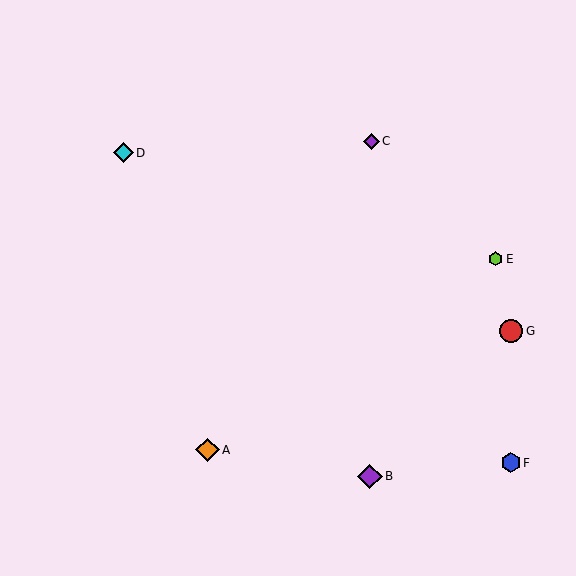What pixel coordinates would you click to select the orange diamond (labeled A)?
Click at (207, 450) to select the orange diamond A.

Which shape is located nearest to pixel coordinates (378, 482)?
The purple diamond (labeled B) at (370, 476) is nearest to that location.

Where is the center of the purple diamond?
The center of the purple diamond is at (370, 476).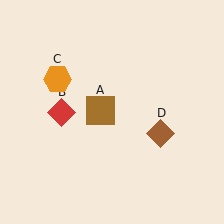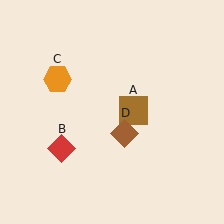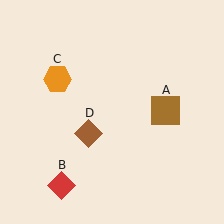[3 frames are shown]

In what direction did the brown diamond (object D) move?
The brown diamond (object D) moved left.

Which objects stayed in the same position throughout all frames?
Orange hexagon (object C) remained stationary.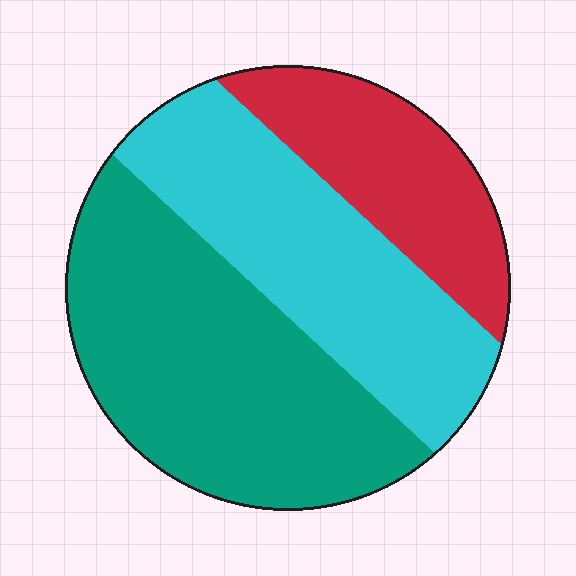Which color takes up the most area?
Teal, at roughly 45%.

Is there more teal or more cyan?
Teal.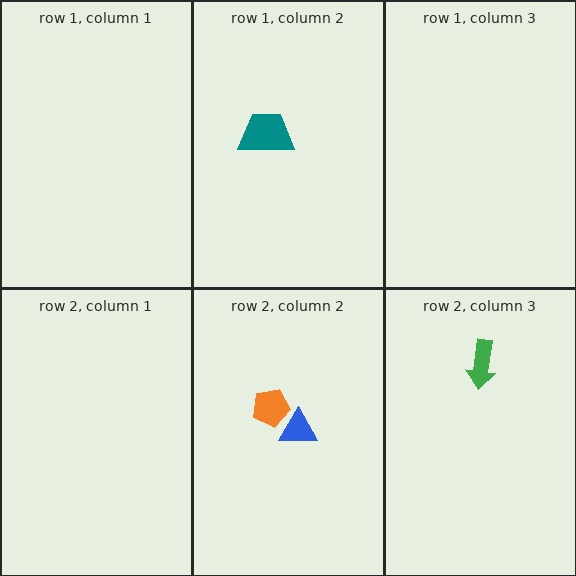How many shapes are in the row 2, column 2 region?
2.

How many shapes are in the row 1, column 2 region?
1.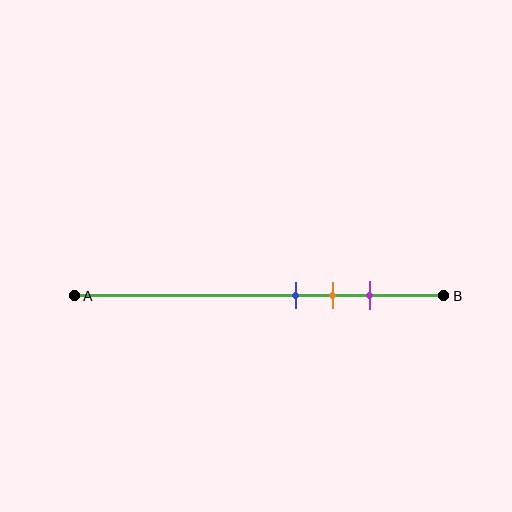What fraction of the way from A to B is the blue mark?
The blue mark is approximately 60% (0.6) of the way from A to B.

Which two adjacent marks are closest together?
The blue and orange marks are the closest adjacent pair.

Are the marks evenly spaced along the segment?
Yes, the marks are approximately evenly spaced.